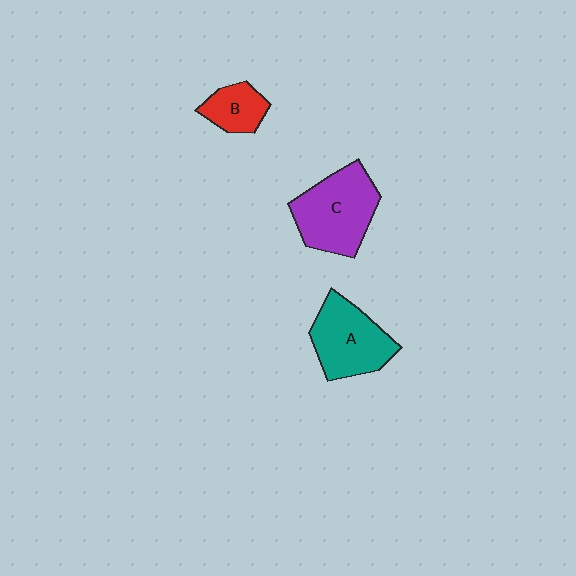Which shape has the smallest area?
Shape B (red).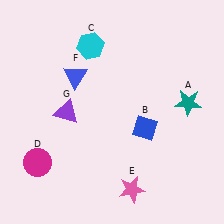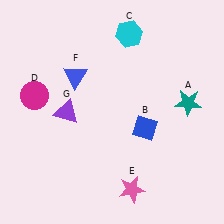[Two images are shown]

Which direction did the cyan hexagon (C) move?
The cyan hexagon (C) moved right.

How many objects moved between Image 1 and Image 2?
2 objects moved between the two images.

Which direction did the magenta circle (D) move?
The magenta circle (D) moved up.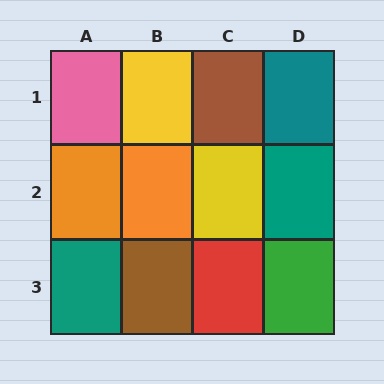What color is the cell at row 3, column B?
Brown.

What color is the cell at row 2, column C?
Yellow.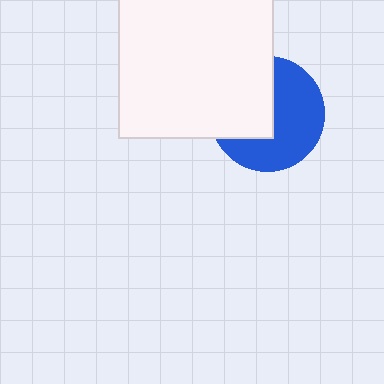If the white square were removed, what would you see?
You would see the complete blue circle.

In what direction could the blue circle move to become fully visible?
The blue circle could move right. That would shift it out from behind the white square entirely.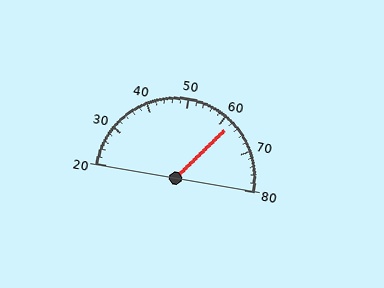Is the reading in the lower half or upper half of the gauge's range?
The reading is in the upper half of the range (20 to 80).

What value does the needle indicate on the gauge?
The needle indicates approximately 62.